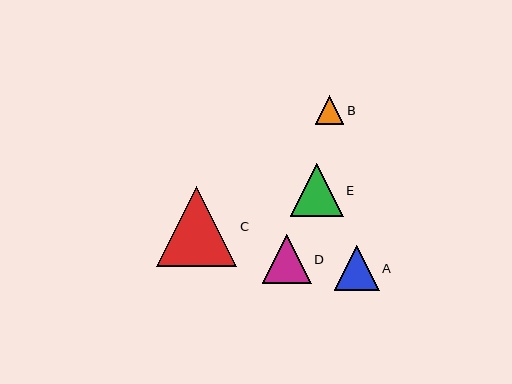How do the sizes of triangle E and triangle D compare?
Triangle E and triangle D are approximately the same size.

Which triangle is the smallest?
Triangle B is the smallest with a size of approximately 28 pixels.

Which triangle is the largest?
Triangle C is the largest with a size of approximately 80 pixels.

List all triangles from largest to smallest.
From largest to smallest: C, E, D, A, B.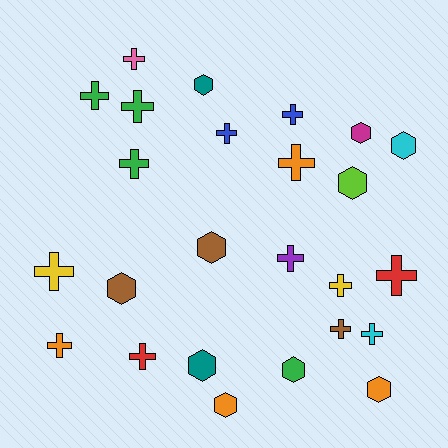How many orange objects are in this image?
There are 4 orange objects.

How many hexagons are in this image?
There are 10 hexagons.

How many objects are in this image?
There are 25 objects.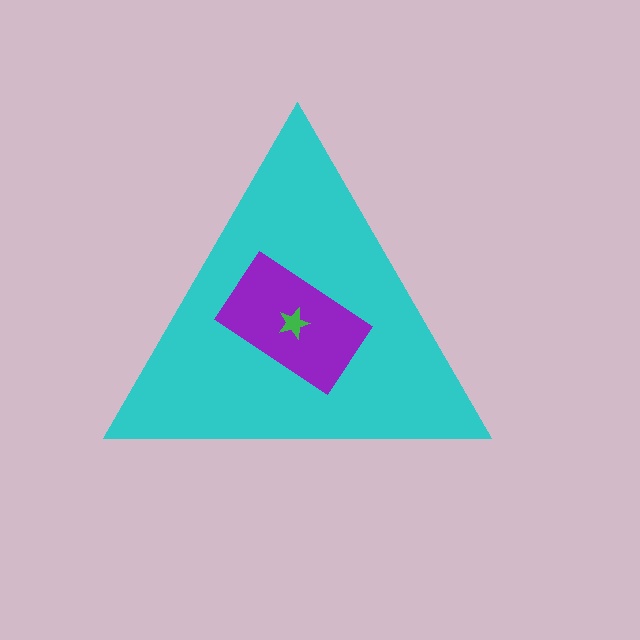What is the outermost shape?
The cyan triangle.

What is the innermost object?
The green star.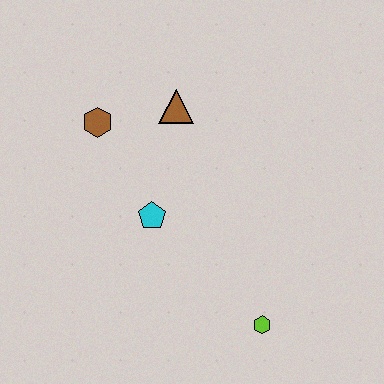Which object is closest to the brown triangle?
The brown hexagon is closest to the brown triangle.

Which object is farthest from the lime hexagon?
The brown hexagon is farthest from the lime hexagon.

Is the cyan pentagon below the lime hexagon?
No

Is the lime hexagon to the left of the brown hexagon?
No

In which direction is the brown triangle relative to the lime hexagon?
The brown triangle is above the lime hexagon.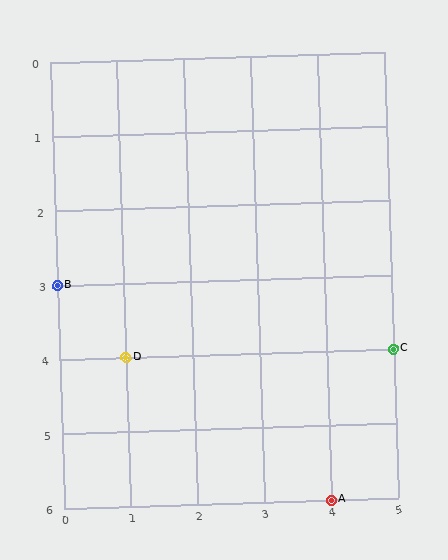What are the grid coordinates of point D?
Point D is at grid coordinates (1, 4).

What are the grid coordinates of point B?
Point B is at grid coordinates (0, 3).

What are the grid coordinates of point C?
Point C is at grid coordinates (5, 4).